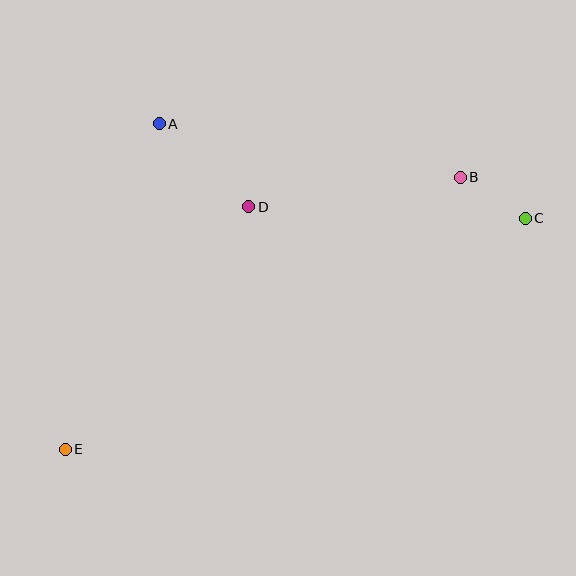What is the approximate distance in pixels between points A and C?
The distance between A and C is approximately 378 pixels.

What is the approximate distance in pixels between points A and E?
The distance between A and E is approximately 339 pixels.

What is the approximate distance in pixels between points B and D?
The distance between B and D is approximately 214 pixels.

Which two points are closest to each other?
Points B and C are closest to each other.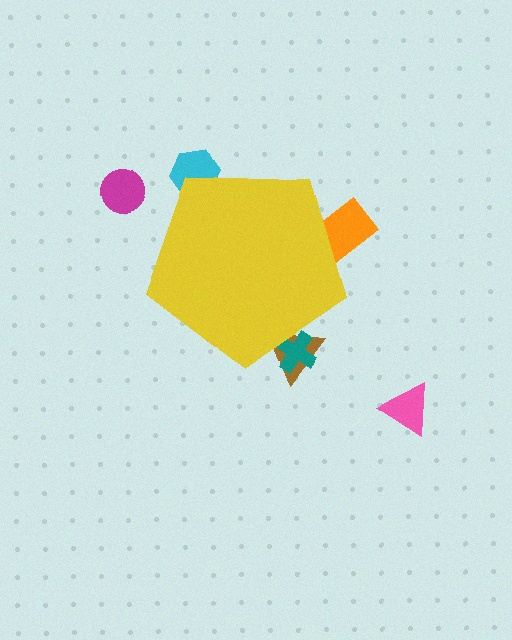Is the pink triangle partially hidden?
No, the pink triangle is fully visible.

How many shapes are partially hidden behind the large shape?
4 shapes are partially hidden.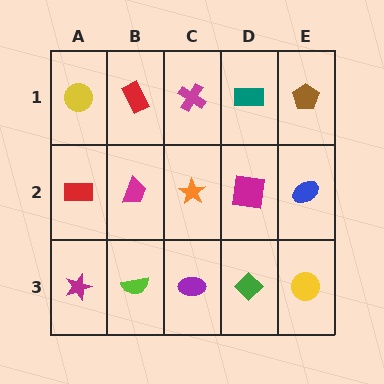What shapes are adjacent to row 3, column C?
An orange star (row 2, column C), a lime semicircle (row 3, column B), a green diamond (row 3, column D).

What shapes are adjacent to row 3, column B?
A magenta trapezoid (row 2, column B), a magenta star (row 3, column A), a purple ellipse (row 3, column C).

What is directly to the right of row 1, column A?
A red rectangle.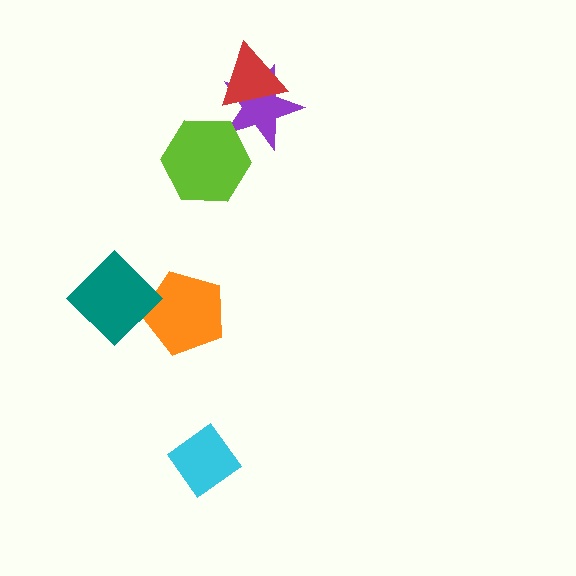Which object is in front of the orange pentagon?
The teal diamond is in front of the orange pentagon.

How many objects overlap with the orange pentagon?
1 object overlaps with the orange pentagon.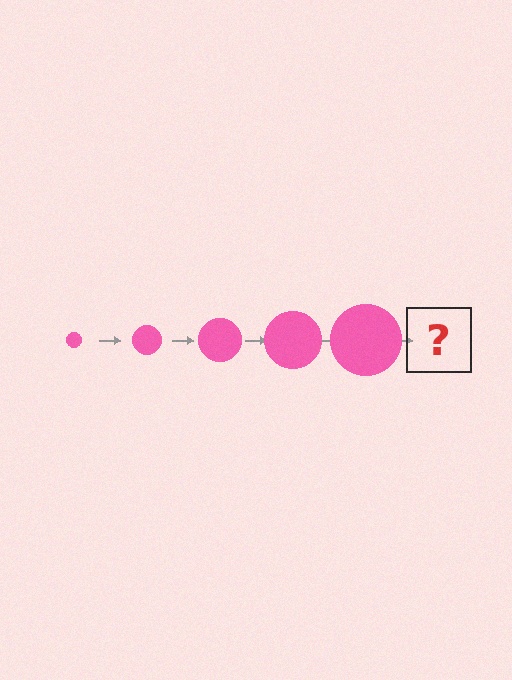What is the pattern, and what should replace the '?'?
The pattern is that the circle gets progressively larger each step. The '?' should be a pink circle, larger than the previous one.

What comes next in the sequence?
The next element should be a pink circle, larger than the previous one.